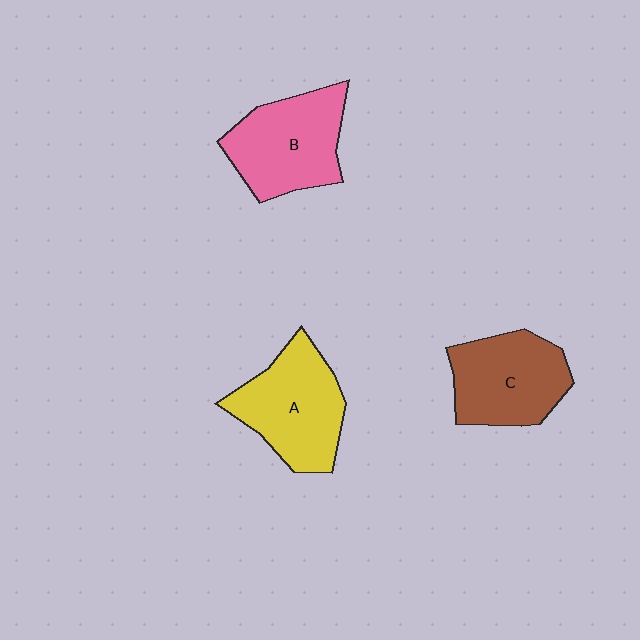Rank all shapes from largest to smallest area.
From largest to smallest: A (yellow), B (pink), C (brown).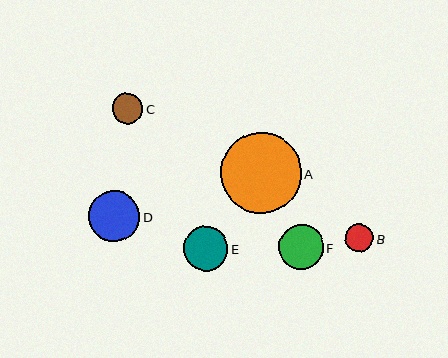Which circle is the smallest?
Circle B is the smallest with a size of approximately 28 pixels.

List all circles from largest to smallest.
From largest to smallest: A, D, F, E, C, B.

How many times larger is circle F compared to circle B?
Circle F is approximately 1.6 times the size of circle B.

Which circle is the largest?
Circle A is the largest with a size of approximately 81 pixels.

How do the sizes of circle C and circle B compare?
Circle C and circle B are approximately the same size.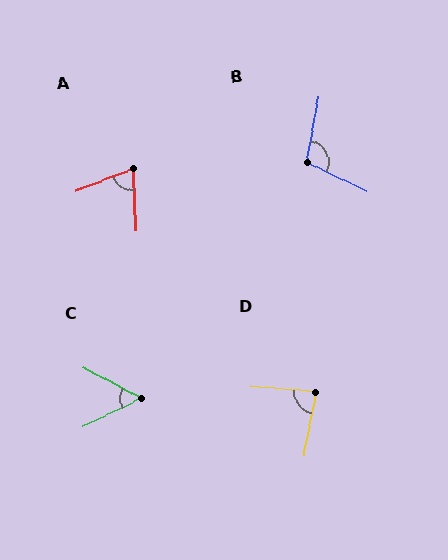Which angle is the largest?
B, at approximately 105 degrees.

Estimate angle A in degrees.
Approximately 70 degrees.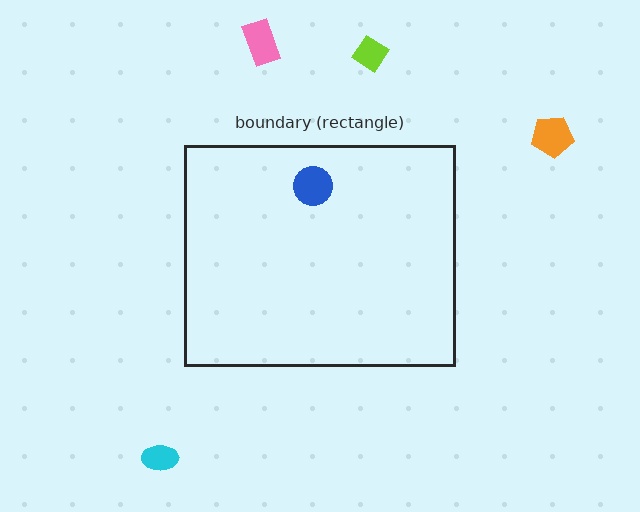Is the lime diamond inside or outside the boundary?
Outside.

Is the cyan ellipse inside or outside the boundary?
Outside.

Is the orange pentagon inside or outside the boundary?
Outside.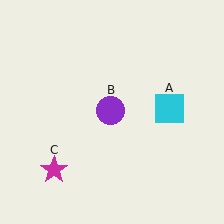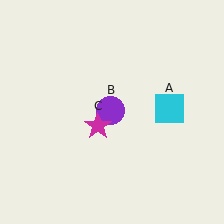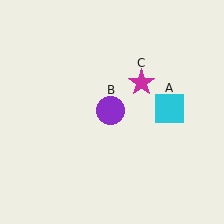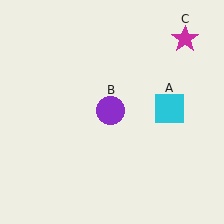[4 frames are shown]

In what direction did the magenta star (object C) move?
The magenta star (object C) moved up and to the right.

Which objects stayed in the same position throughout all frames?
Cyan square (object A) and purple circle (object B) remained stationary.